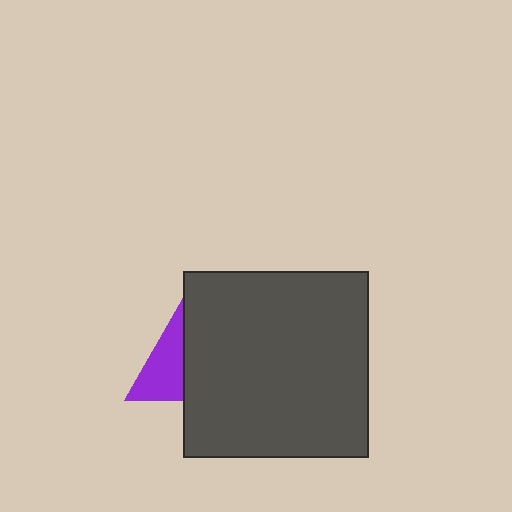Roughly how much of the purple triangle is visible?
A small part of it is visible (roughly 44%).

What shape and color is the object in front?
The object in front is a dark gray square.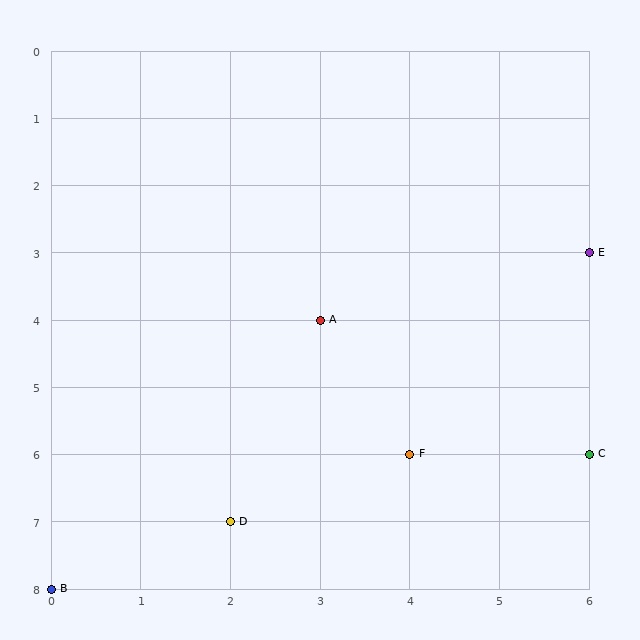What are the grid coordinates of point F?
Point F is at grid coordinates (4, 6).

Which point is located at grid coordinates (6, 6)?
Point C is at (6, 6).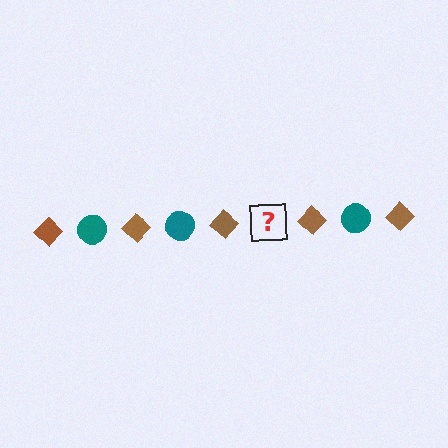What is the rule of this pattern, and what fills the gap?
The rule is that the pattern alternates between brown diamond and teal circle. The gap should be filled with a teal circle.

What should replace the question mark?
The question mark should be replaced with a teal circle.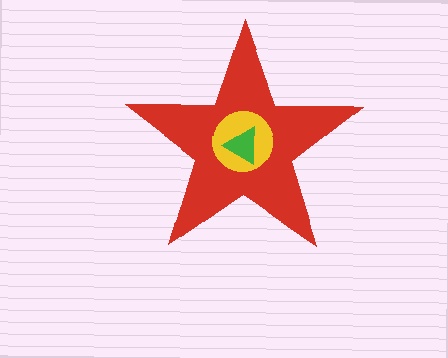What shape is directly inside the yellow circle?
The green triangle.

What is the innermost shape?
The green triangle.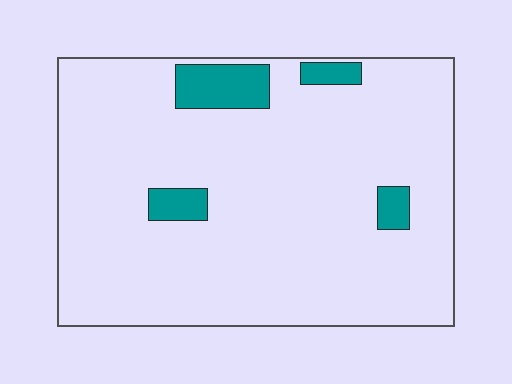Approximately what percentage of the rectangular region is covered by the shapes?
Approximately 10%.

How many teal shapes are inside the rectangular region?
4.